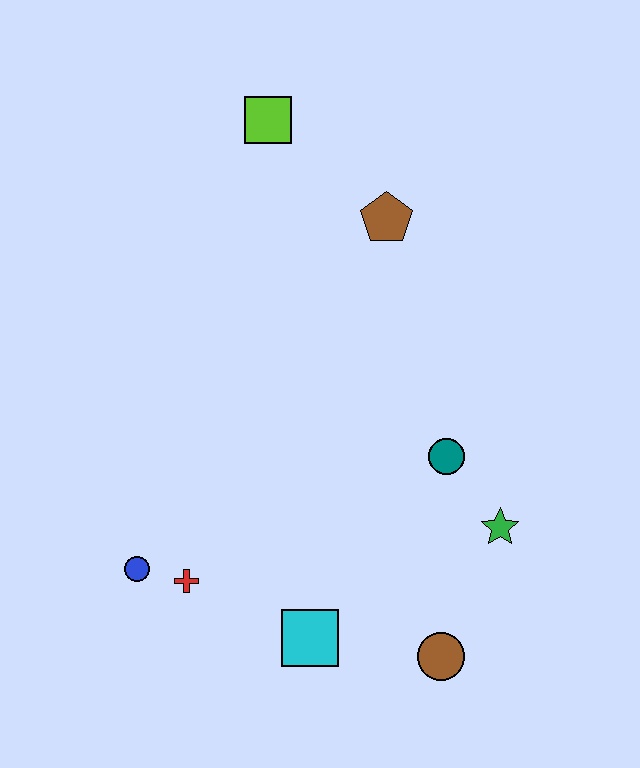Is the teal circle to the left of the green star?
Yes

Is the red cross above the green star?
No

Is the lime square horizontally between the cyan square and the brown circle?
No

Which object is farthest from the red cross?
The lime square is farthest from the red cross.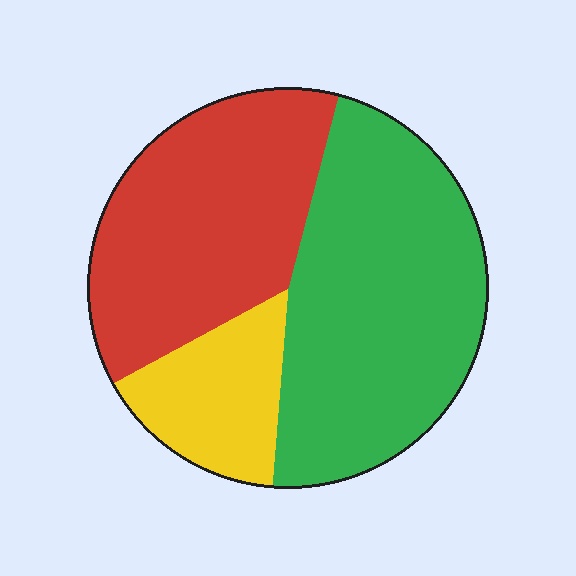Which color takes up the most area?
Green, at roughly 45%.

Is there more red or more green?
Green.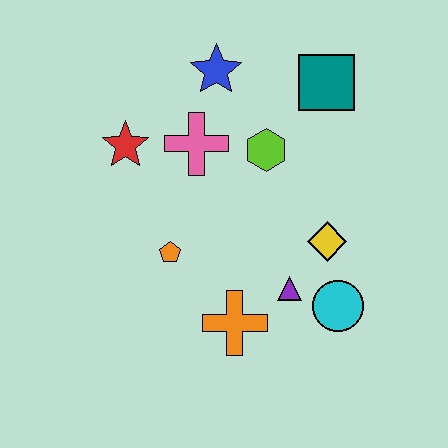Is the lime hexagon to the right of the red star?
Yes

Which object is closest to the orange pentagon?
The orange cross is closest to the orange pentagon.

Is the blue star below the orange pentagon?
No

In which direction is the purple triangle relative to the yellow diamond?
The purple triangle is below the yellow diamond.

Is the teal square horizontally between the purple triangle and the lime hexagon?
No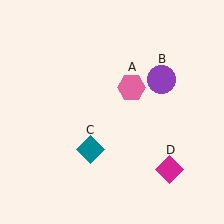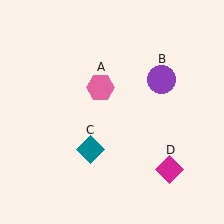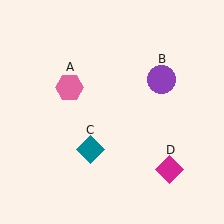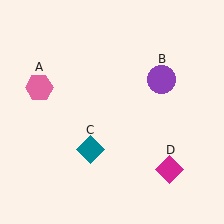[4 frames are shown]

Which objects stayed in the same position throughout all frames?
Purple circle (object B) and teal diamond (object C) and magenta diamond (object D) remained stationary.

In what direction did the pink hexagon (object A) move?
The pink hexagon (object A) moved left.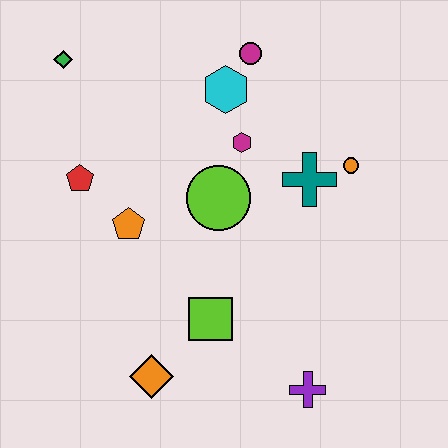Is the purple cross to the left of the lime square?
No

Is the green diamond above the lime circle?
Yes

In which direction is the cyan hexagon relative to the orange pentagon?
The cyan hexagon is above the orange pentagon.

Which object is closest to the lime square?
The orange diamond is closest to the lime square.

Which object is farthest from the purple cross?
The green diamond is farthest from the purple cross.